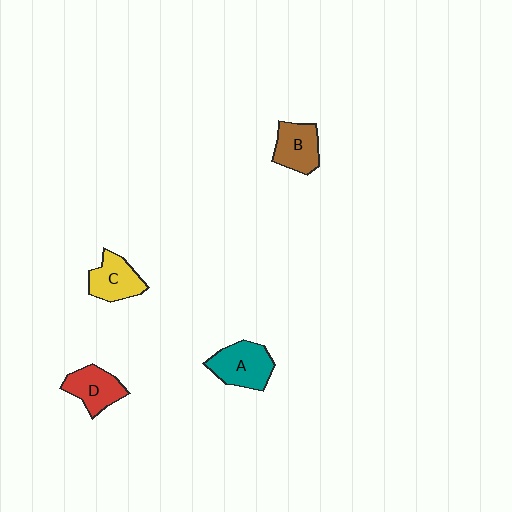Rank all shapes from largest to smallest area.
From largest to smallest: A (teal), B (brown), C (yellow), D (red).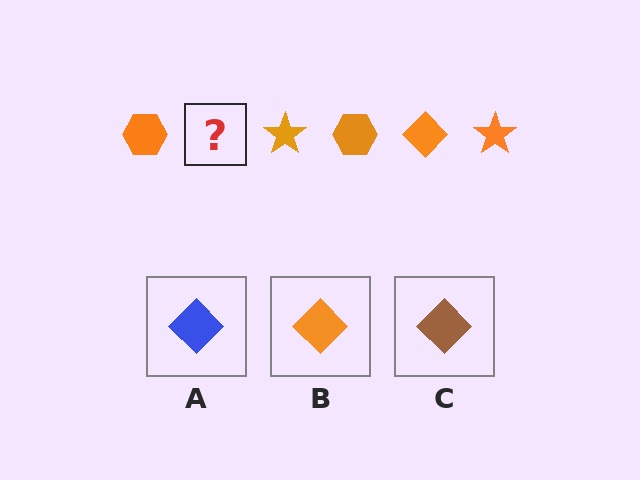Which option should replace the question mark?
Option B.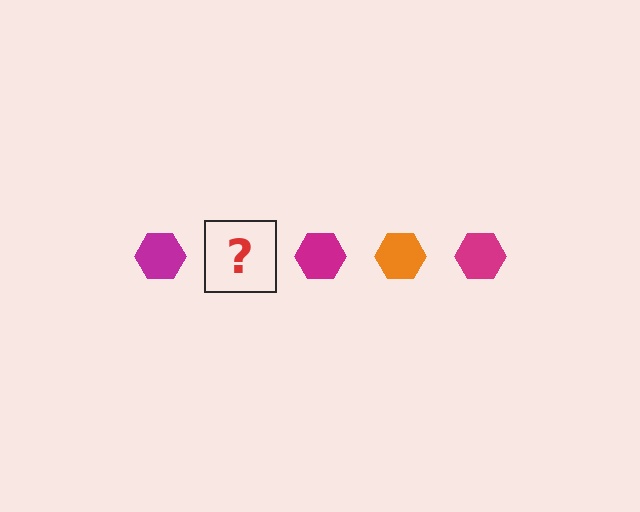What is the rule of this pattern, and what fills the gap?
The rule is that the pattern cycles through magenta, orange hexagons. The gap should be filled with an orange hexagon.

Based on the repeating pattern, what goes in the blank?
The blank should be an orange hexagon.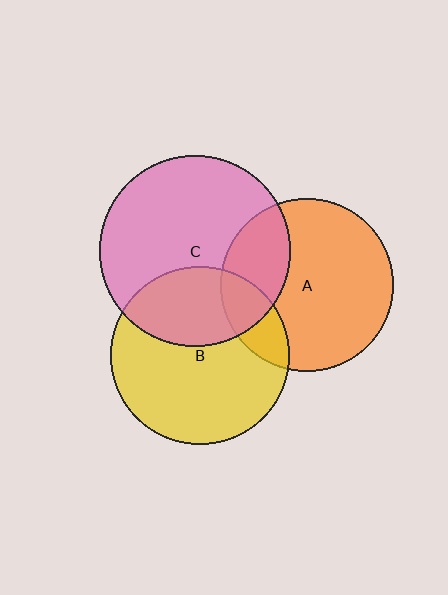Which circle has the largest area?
Circle C (pink).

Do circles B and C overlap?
Yes.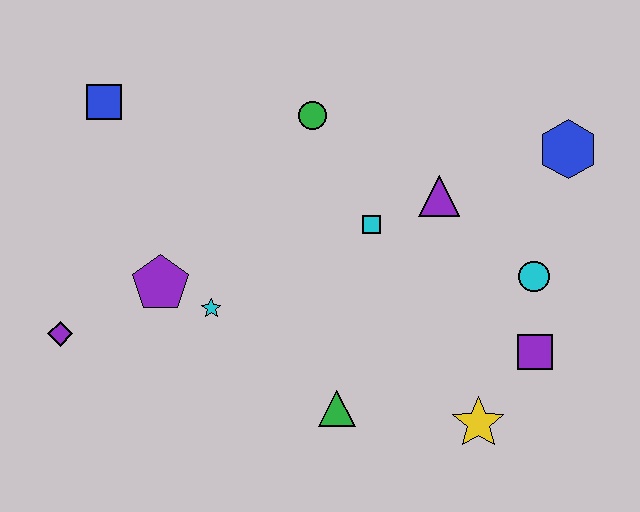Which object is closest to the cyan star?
The purple pentagon is closest to the cyan star.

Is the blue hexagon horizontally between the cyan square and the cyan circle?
No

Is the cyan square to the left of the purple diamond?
No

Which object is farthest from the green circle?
The yellow star is farthest from the green circle.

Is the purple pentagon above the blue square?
No